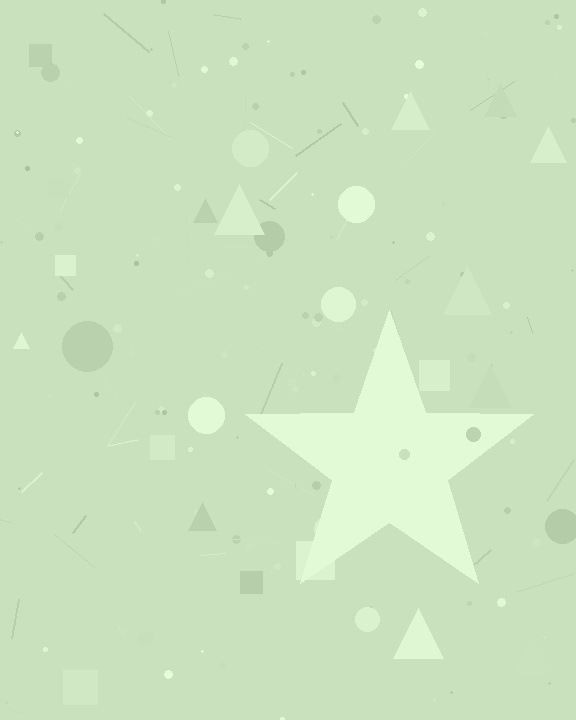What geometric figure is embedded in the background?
A star is embedded in the background.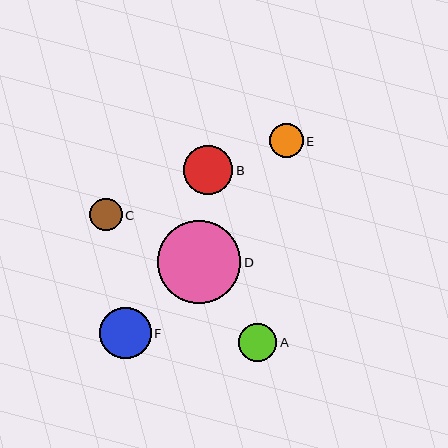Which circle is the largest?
Circle D is the largest with a size of approximately 83 pixels.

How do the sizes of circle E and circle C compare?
Circle E and circle C are approximately the same size.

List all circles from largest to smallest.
From largest to smallest: D, F, B, A, E, C.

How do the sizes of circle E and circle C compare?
Circle E and circle C are approximately the same size.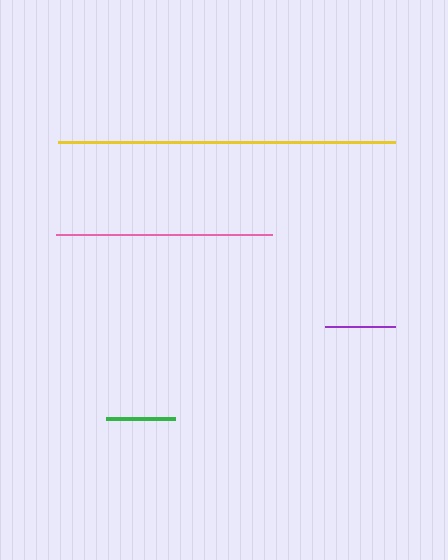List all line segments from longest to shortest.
From longest to shortest: yellow, pink, purple, green.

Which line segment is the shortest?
The green line is the shortest at approximately 68 pixels.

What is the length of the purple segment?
The purple segment is approximately 71 pixels long.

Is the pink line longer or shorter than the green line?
The pink line is longer than the green line.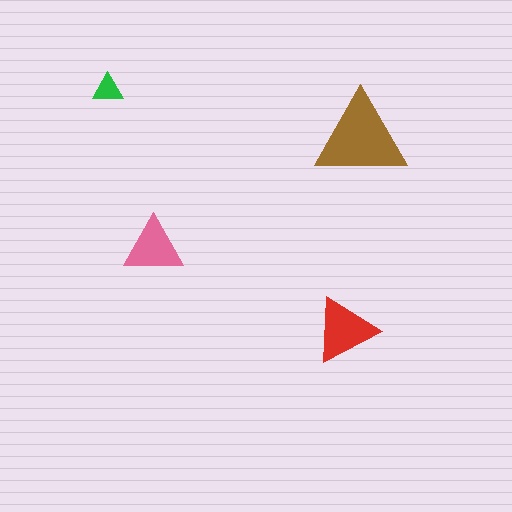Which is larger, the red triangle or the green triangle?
The red one.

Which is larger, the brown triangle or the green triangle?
The brown one.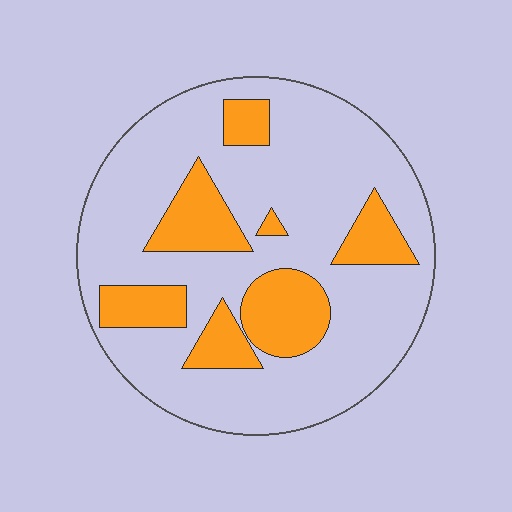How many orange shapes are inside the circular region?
7.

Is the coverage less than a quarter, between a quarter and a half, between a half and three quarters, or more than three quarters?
Less than a quarter.